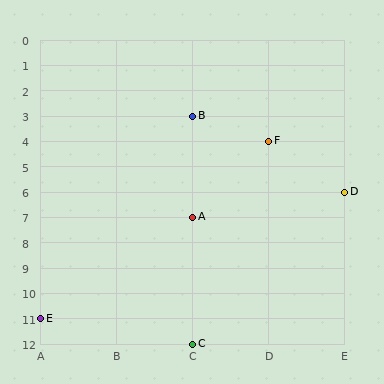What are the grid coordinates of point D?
Point D is at grid coordinates (E, 6).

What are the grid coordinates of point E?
Point E is at grid coordinates (A, 11).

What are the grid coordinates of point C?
Point C is at grid coordinates (C, 12).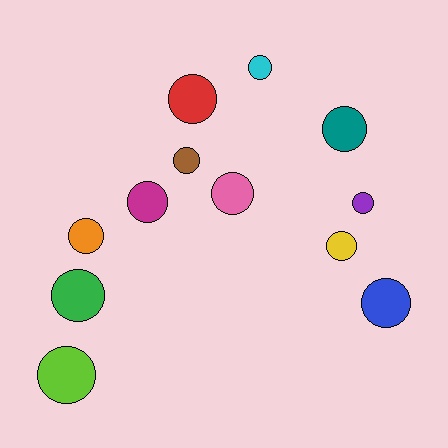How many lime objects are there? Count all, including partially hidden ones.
There is 1 lime object.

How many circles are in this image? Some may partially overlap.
There are 12 circles.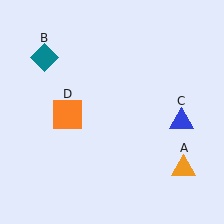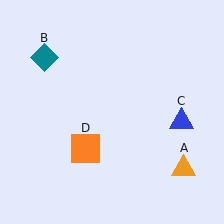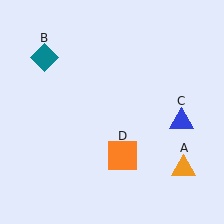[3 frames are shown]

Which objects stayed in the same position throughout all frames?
Orange triangle (object A) and teal diamond (object B) and blue triangle (object C) remained stationary.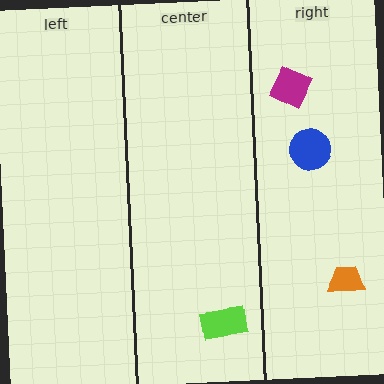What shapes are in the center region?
The lime rectangle.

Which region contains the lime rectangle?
The center region.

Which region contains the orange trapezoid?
The right region.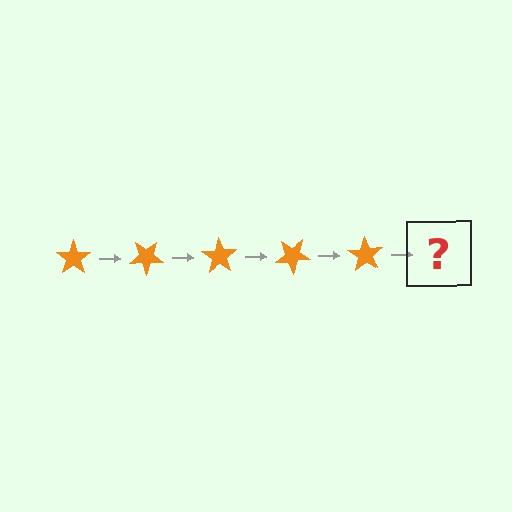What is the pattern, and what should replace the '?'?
The pattern is that the star rotates 35 degrees each step. The '?' should be an orange star rotated 175 degrees.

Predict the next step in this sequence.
The next step is an orange star rotated 175 degrees.